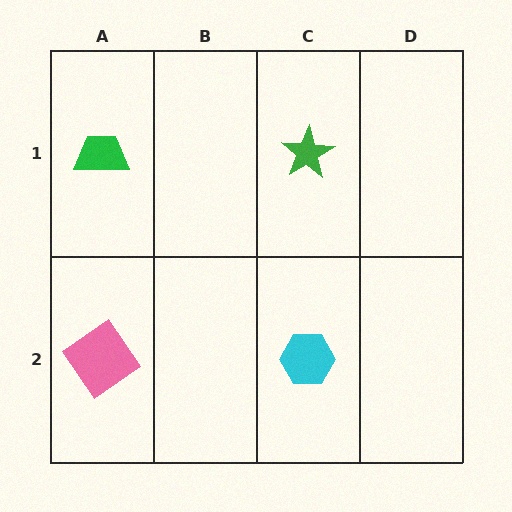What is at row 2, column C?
A cyan hexagon.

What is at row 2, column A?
A pink diamond.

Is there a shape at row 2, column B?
No, that cell is empty.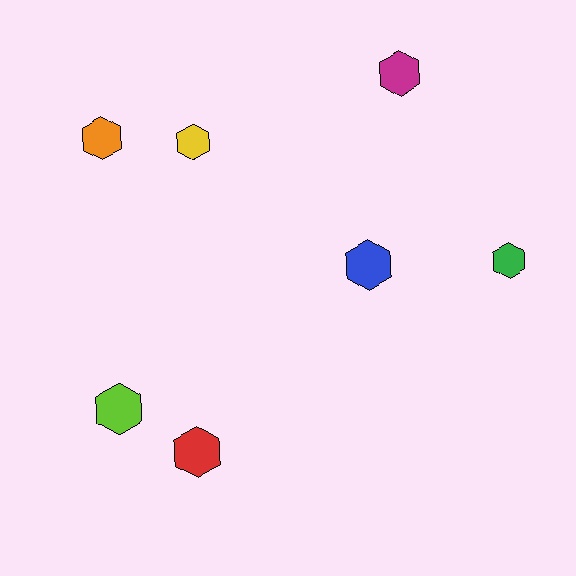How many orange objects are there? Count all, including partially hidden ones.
There is 1 orange object.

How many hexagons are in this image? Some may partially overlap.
There are 7 hexagons.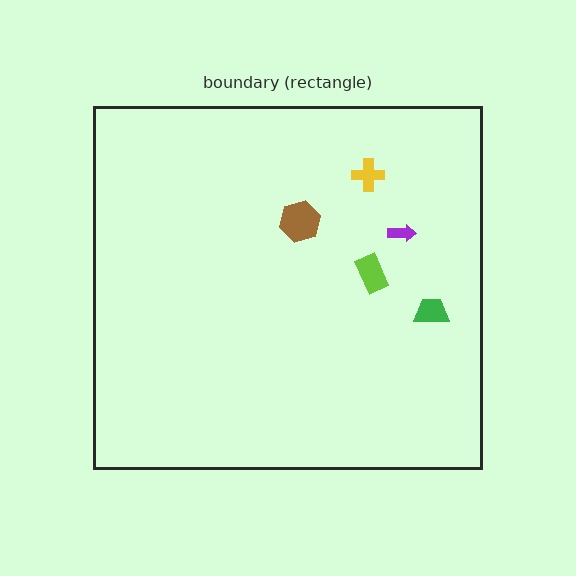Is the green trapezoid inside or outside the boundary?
Inside.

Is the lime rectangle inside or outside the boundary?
Inside.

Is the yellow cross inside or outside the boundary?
Inside.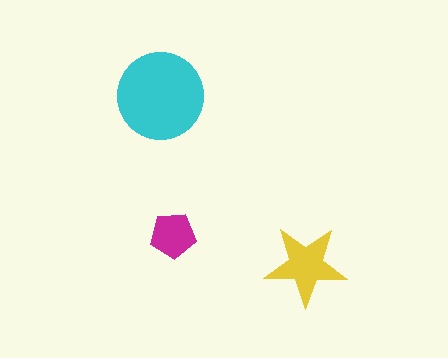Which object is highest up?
The cyan circle is topmost.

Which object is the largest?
The cyan circle.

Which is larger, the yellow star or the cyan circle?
The cyan circle.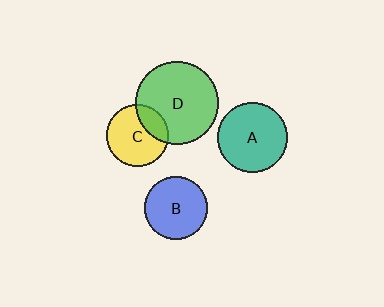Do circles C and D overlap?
Yes.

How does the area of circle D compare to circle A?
Approximately 1.4 times.